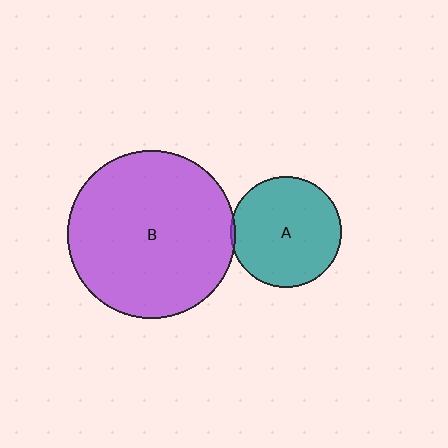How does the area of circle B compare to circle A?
Approximately 2.3 times.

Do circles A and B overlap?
Yes.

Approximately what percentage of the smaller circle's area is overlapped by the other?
Approximately 5%.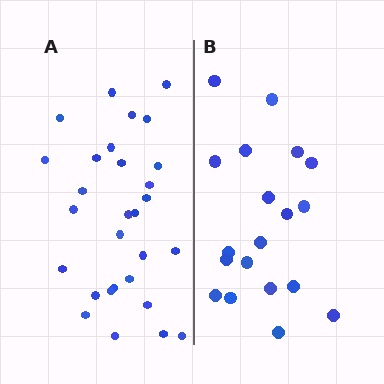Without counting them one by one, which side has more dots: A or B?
Region A (the left region) has more dots.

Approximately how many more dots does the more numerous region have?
Region A has roughly 10 or so more dots than region B.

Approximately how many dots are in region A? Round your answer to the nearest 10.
About 30 dots. (The exact count is 29, which rounds to 30.)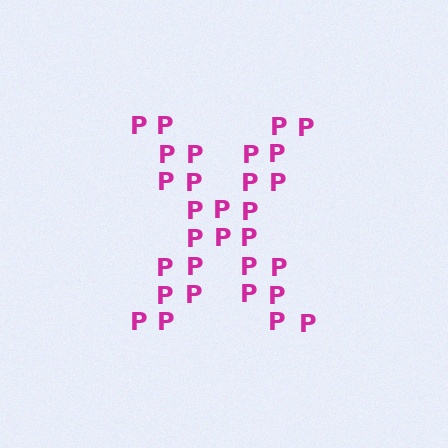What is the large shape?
The large shape is the letter X.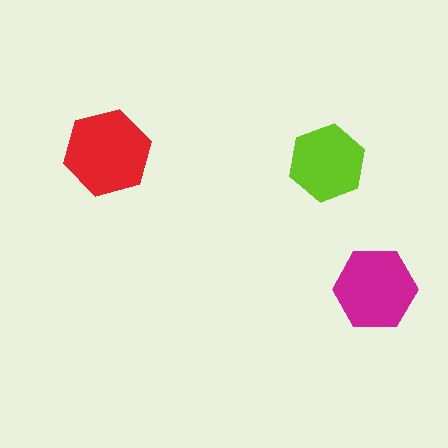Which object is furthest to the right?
The magenta hexagon is rightmost.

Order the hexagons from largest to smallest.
the red one, the magenta one, the lime one.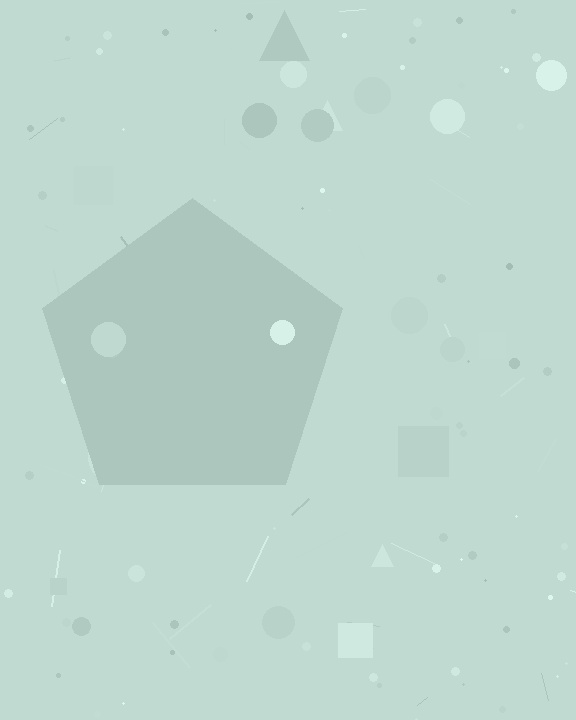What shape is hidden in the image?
A pentagon is hidden in the image.